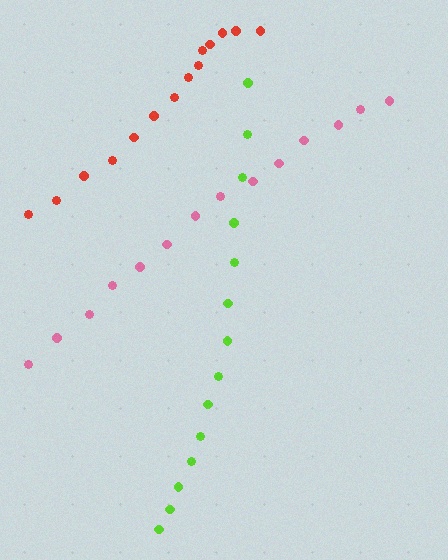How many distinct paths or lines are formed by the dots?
There are 3 distinct paths.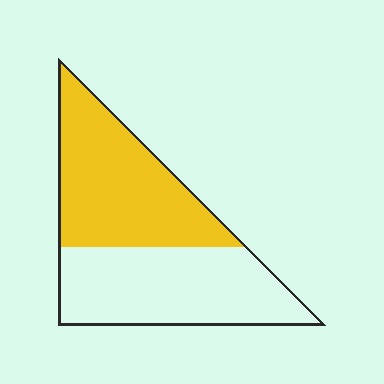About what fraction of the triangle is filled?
About one half (1/2).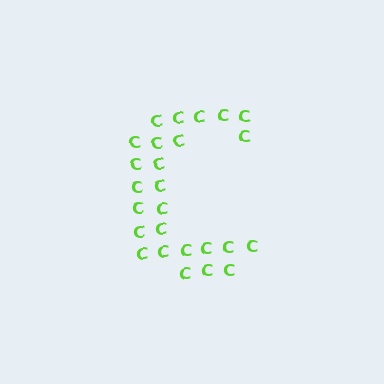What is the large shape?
The large shape is the letter C.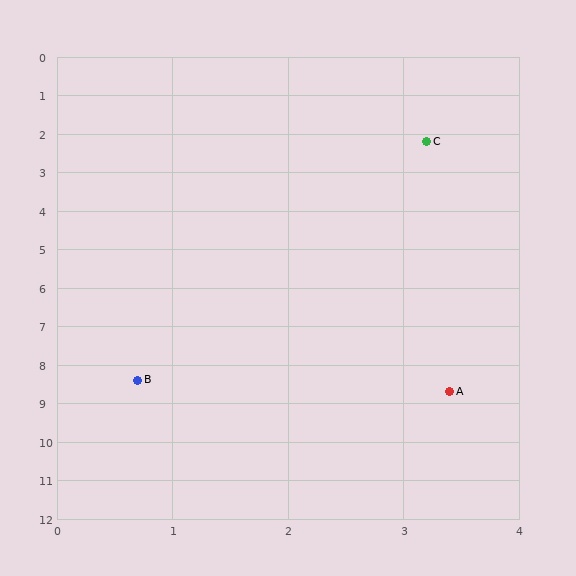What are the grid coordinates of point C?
Point C is at approximately (3.2, 2.2).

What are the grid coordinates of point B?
Point B is at approximately (0.7, 8.4).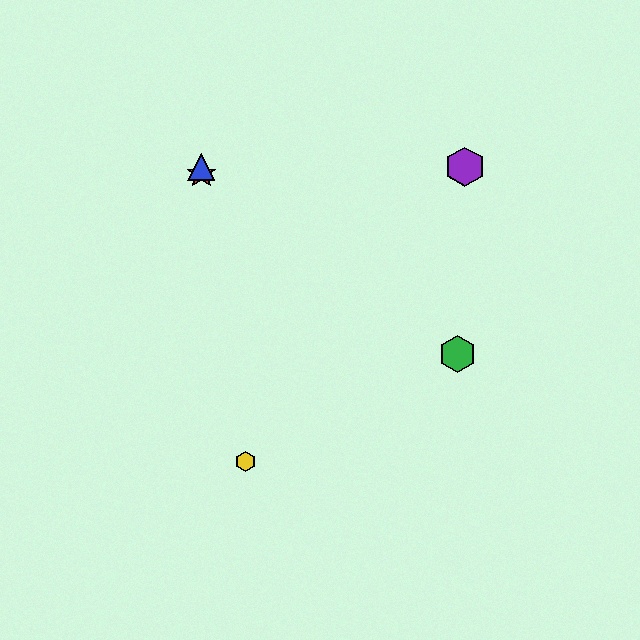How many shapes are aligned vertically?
2 shapes (the red star, the blue triangle) are aligned vertically.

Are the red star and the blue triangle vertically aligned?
Yes, both are at x≈201.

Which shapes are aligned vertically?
The red star, the blue triangle are aligned vertically.